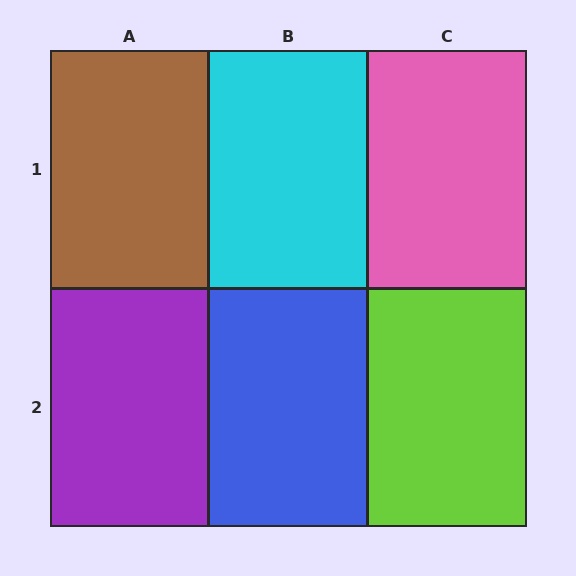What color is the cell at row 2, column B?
Blue.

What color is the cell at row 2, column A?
Purple.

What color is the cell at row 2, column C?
Lime.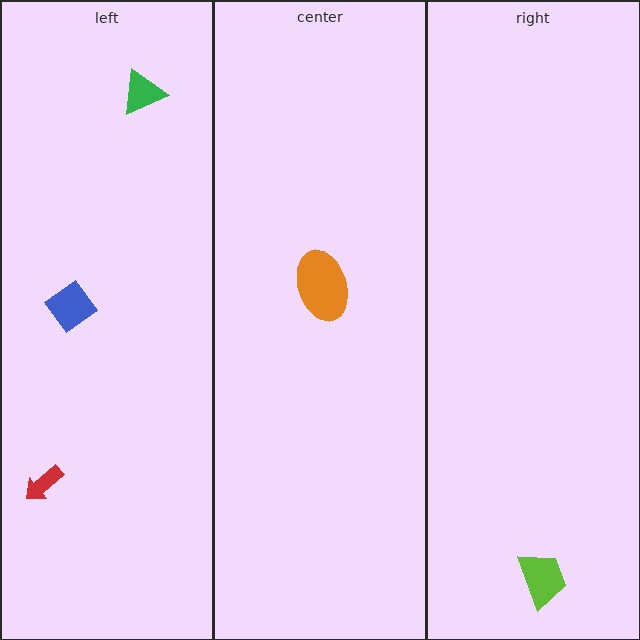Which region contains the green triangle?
The left region.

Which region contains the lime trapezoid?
The right region.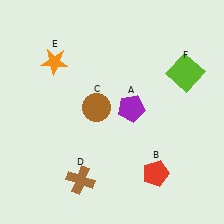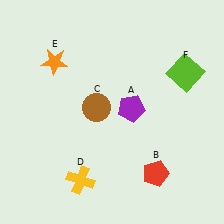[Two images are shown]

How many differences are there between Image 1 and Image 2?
There is 1 difference between the two images.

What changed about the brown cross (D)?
In Image 1, D is brown. In Image 2, it changed to yellow.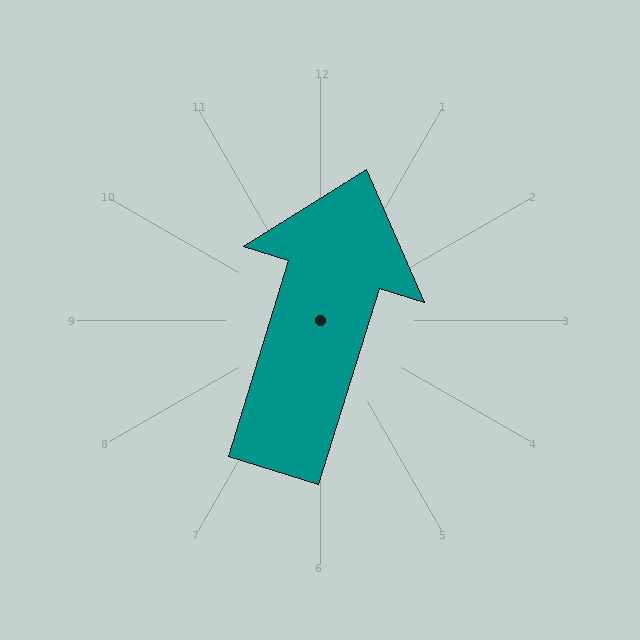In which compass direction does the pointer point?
North.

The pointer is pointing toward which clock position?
Roughly 1 o'clock.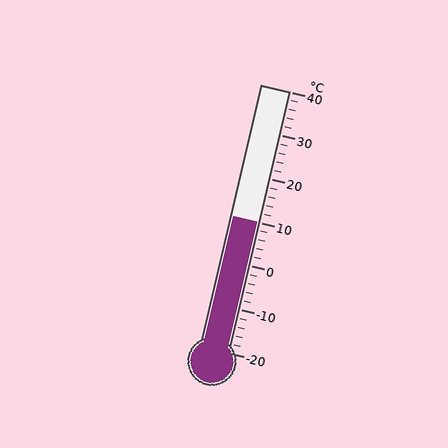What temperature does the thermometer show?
The thermometer shows approximately 10°C.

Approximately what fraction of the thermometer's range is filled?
The thermometer is filled to approximately 50% of its range.